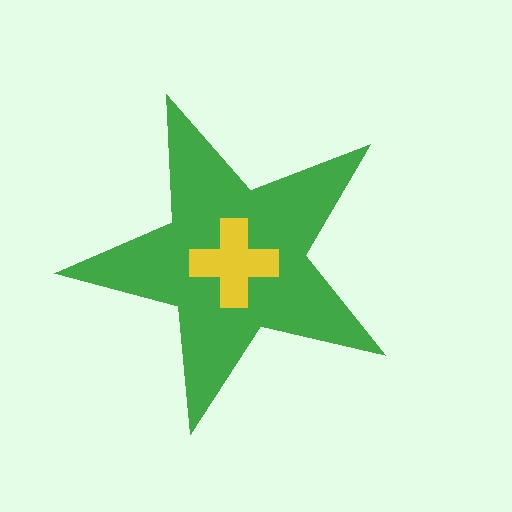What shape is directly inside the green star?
The yellow cross.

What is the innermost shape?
The yellow cross.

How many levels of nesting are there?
2.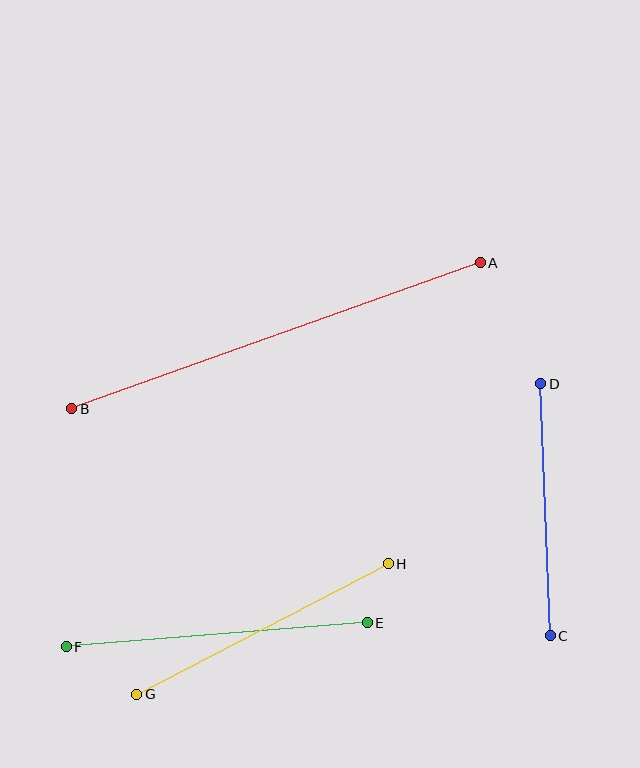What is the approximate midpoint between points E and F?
The midpoint is at approximately (217, 635) pixels.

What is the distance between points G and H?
The distance is approximately 283 pixels.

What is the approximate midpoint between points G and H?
The midpoint is at approximately (263, 629) pixels.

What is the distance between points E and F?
The distance is approximately 302 pixels.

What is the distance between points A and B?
The distance is approximately 434 pixels.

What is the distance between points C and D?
The distance is approximately 252 pixels.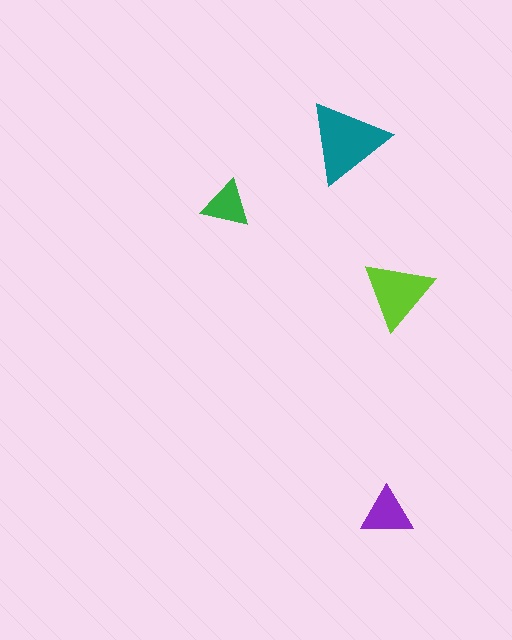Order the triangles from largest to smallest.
the teal one, the lime one, the purple one, the green one.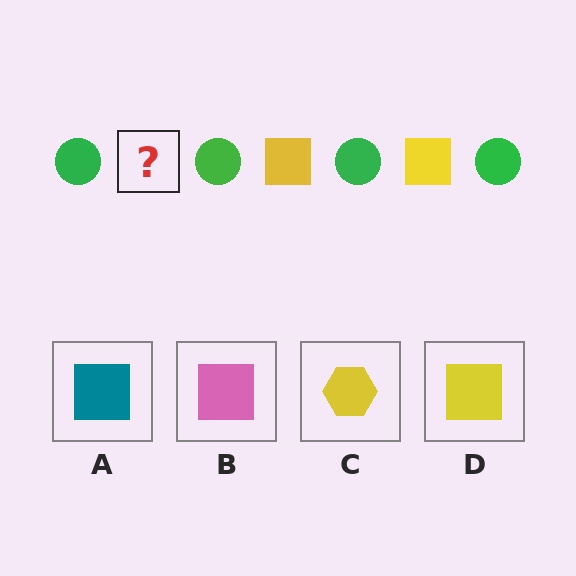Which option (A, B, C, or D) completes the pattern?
D.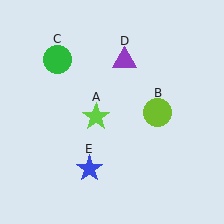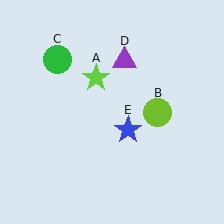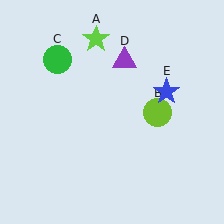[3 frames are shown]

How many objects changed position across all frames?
2 objects changed position: lime star (object A), blue star (object E).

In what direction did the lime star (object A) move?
The lime star (object A) moved up.